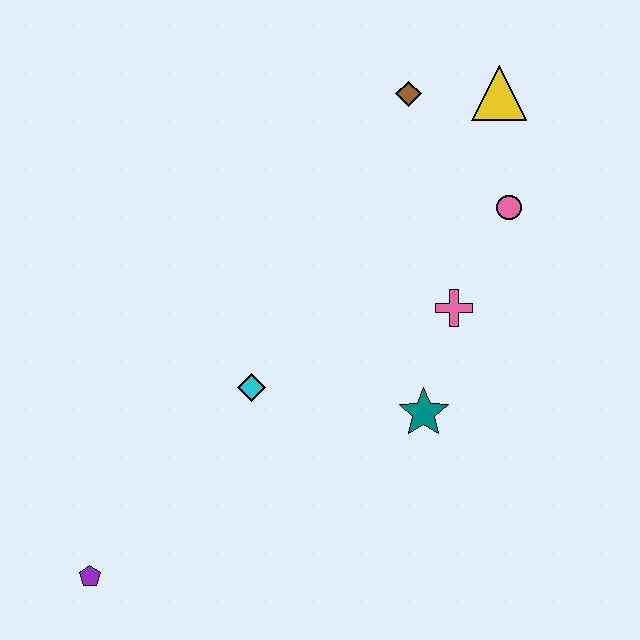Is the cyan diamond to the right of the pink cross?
No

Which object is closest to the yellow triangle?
The brown diamond is closest to the yellow triangle.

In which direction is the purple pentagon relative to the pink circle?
The purple pentagon is to the left of the pink circle.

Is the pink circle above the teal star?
Yes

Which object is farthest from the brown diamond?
The purple pentagon is farthest from the brown diamond.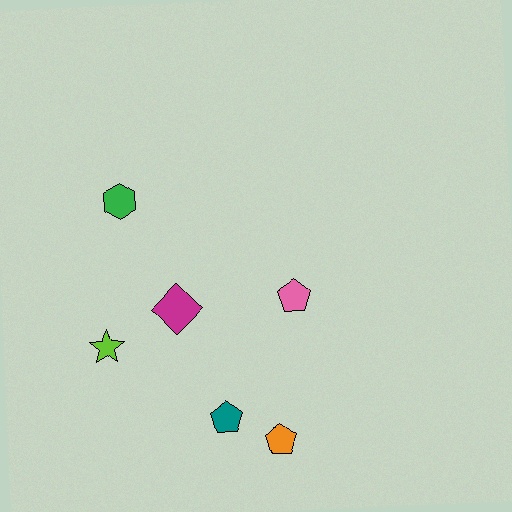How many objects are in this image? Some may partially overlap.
There are 6 objects.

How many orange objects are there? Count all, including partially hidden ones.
There is 1 orange object.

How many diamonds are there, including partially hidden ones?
There is 1 diamond.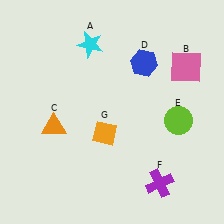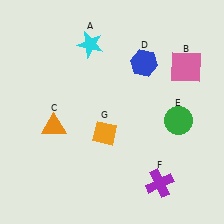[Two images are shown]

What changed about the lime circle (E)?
In Image 1, E is lime. In Image 2, it changed to green.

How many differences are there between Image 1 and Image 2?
There is 1 difference between the two images.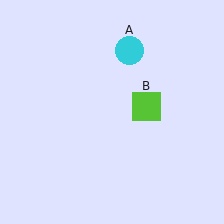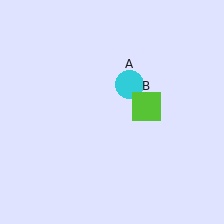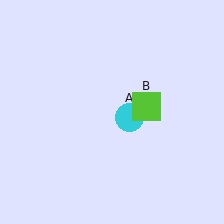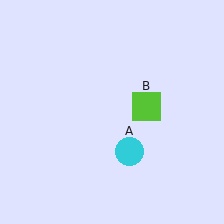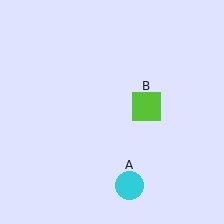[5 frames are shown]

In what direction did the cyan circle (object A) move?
The cyan circle (object A) moved down.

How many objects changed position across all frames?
1 object changed position: cyan circle (object A).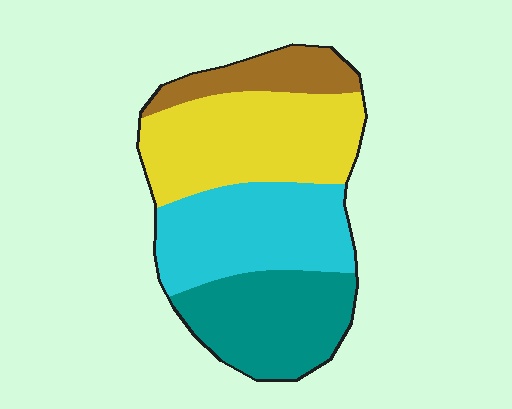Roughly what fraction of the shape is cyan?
Cyan covers about 30% of the shape.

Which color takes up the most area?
Yellow, at roughly 35%.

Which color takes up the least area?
Brown, at roughly 10%.